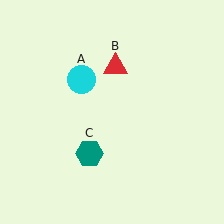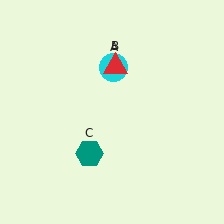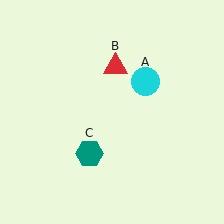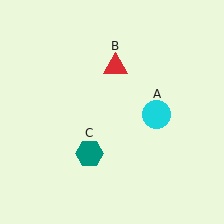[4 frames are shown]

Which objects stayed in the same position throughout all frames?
Red triangle (object B) and teal hexagon (object C) remained stationary.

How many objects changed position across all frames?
1 object changed position: cyan circle (object A).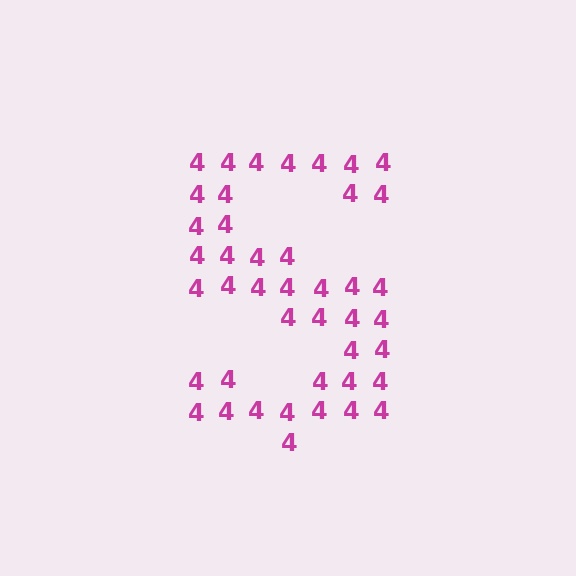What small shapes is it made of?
It is made of small digit 4's.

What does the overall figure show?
The overall figure shows the letter S.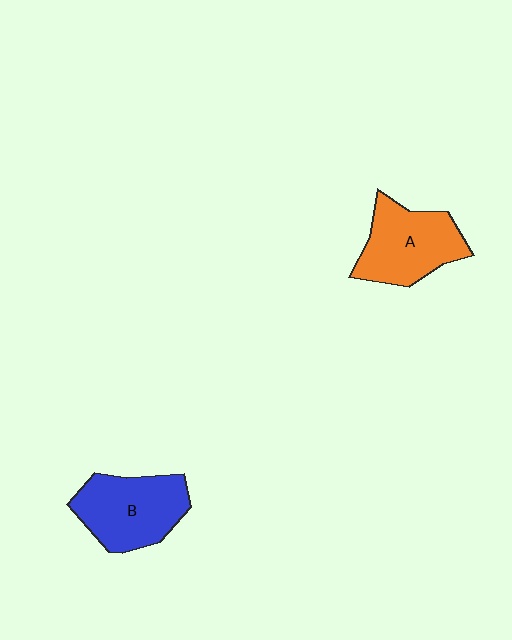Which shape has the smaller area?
Shape A (orange).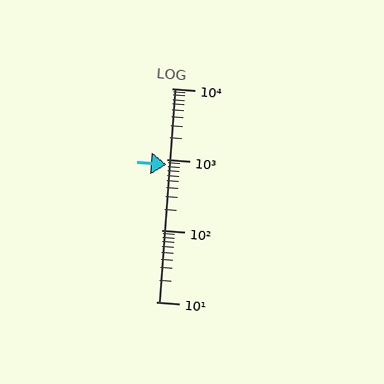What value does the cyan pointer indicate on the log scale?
The pointer indicates approximately 840.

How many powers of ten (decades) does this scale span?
The scale spans 3 decades, from 10 to 10000.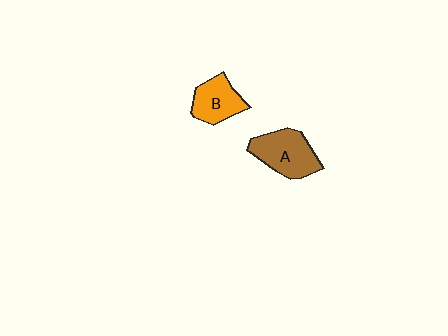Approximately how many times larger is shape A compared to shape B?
Approximately 1.3 times.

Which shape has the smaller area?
Shape B (orange).